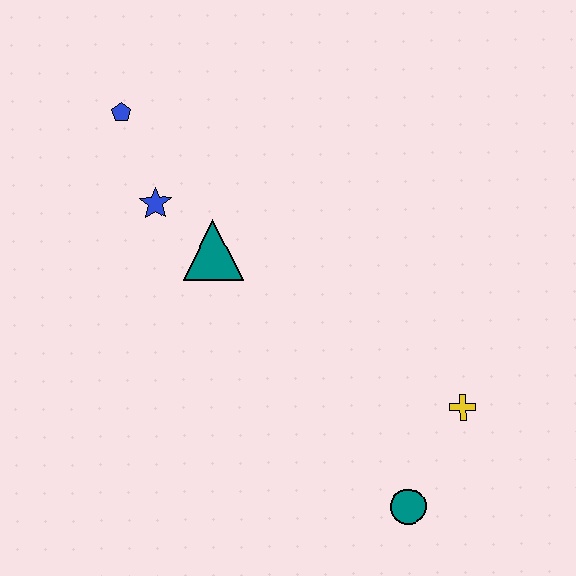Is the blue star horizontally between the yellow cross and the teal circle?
No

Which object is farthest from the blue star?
The teal circle is farthest from the blue star.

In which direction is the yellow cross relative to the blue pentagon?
The yellow cross is to the right of the blue pentagon.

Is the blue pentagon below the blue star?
No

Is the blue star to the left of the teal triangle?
Yes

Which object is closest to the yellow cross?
The teal circle is closest to the yellow cross.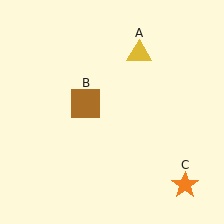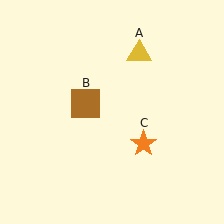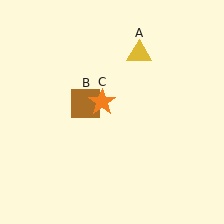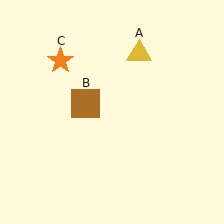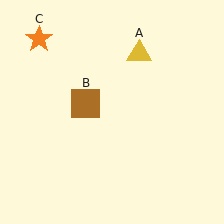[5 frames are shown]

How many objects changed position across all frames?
1 object changed position: orange star (object C).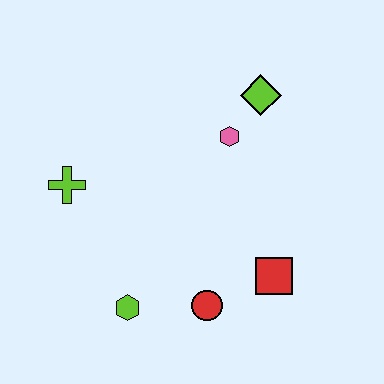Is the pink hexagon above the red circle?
Yes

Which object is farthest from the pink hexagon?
The lime hexagon is farthest from the pink hexagon.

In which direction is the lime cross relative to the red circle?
The lime cross is to the left of the red circle.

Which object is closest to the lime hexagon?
The red circle is closest to the lime hexagon.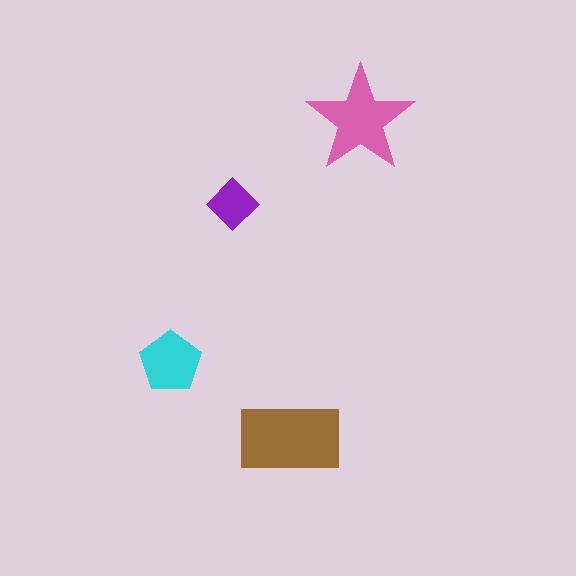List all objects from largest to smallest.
The brown rectangle, the pink star, the cyan pentagon, the purple diamond.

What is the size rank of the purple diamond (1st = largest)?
4th.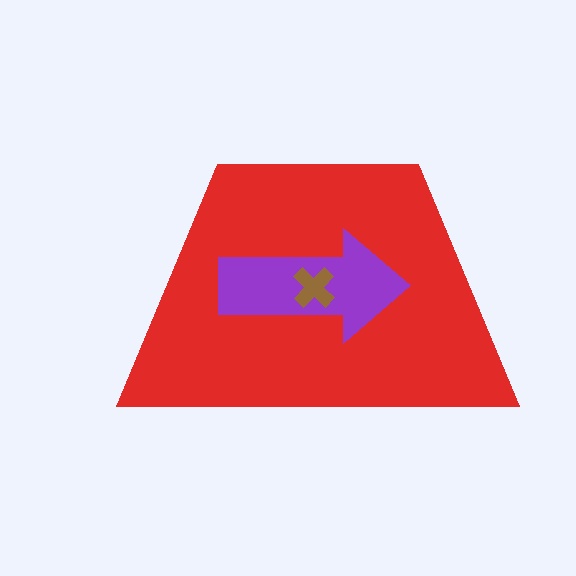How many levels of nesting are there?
3.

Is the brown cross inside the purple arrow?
Yes.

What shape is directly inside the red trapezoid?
The purple arrow.